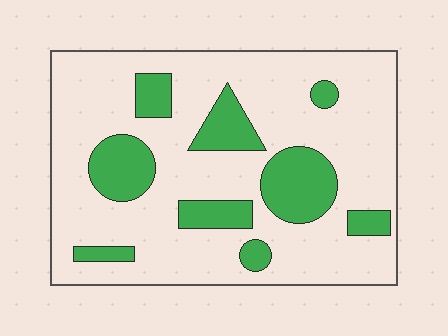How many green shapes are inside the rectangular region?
9.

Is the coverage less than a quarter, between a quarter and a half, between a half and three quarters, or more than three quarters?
Less than a quarter.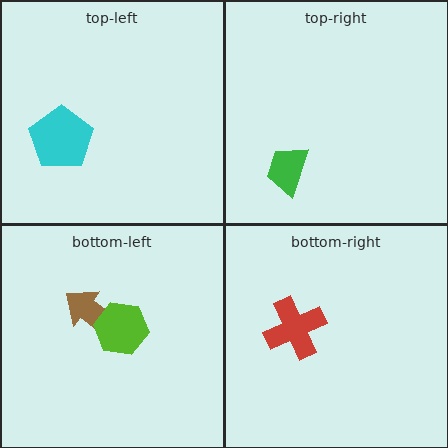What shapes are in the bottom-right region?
The red cross.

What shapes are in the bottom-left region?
The brown arrow, the lime hexagon.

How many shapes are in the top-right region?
1.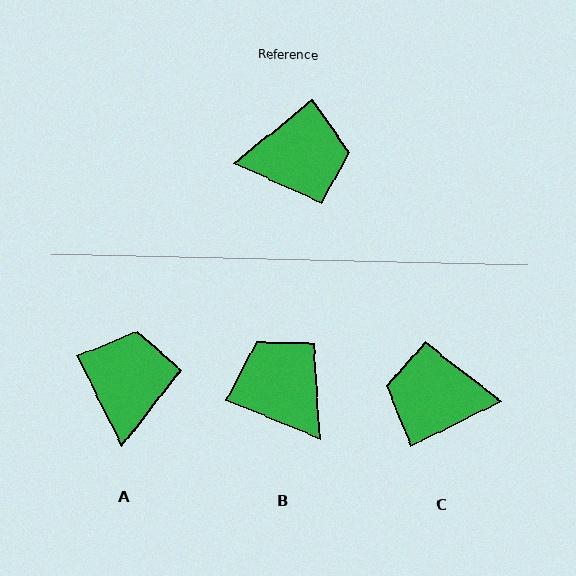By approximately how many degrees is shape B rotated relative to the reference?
Approximately 118 degrees counter-clockwise.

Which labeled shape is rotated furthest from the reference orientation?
C, about 167 degrees away.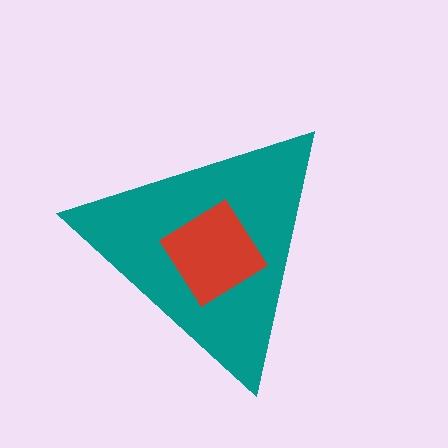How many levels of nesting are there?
2.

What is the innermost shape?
The red diamond.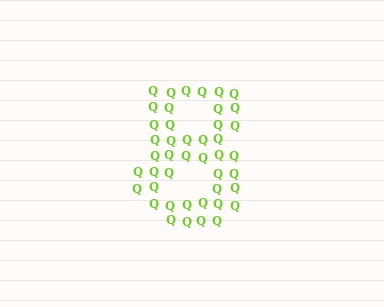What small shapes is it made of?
It is made of small letter Q's.